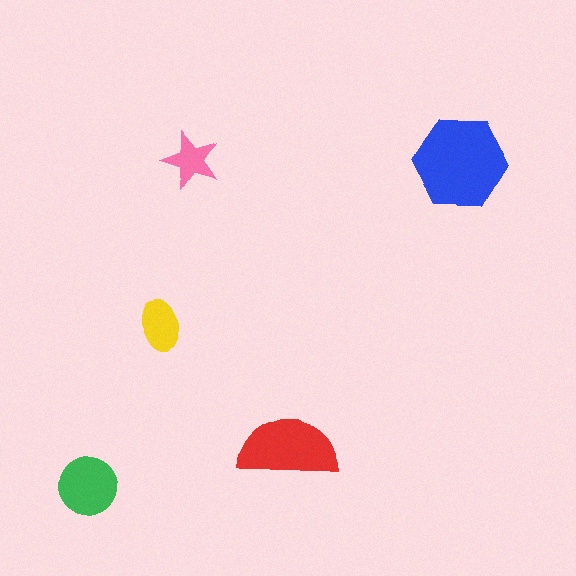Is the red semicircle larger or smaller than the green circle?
Larger.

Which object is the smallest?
The pink star.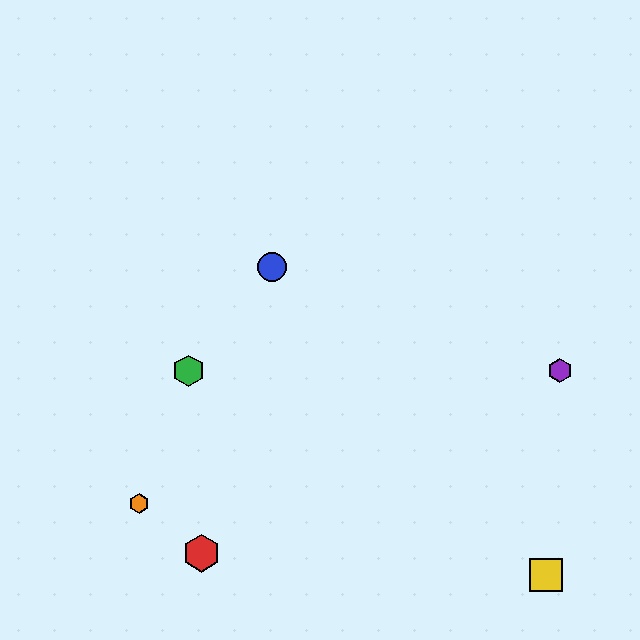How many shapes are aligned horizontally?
2 shapes (the green hexagon, the purple hexagon) are aligned horizontally.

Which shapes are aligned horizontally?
The green hexagon, the purple hexagon are aligned horizontally.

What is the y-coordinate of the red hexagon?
The red hexagon is at y≈553.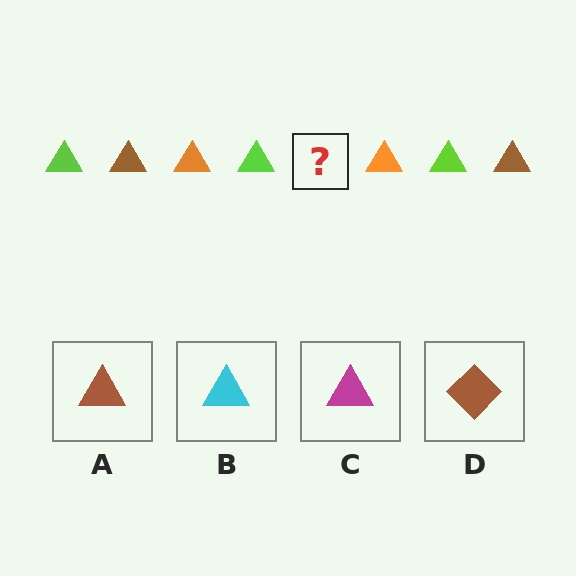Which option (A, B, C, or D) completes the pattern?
A.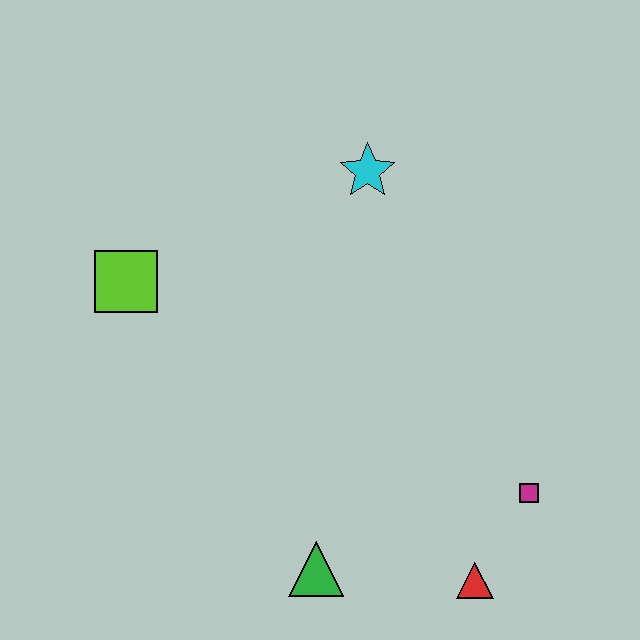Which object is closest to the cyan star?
The lime square is closest to the cyan star.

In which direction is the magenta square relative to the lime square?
The magenta square is to the right of the lime square.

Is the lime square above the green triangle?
Yes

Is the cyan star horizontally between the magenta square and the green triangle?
Yes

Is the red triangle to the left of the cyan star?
No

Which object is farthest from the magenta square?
The lime square is farthest from the magenta square.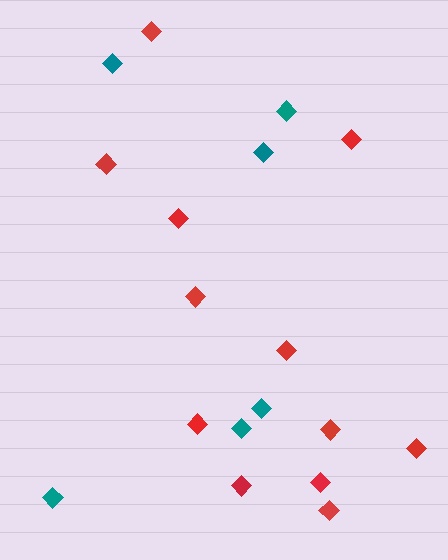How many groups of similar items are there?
There are 2 groups: one group of red diamonds (12) and one group of teal diamonds (6).